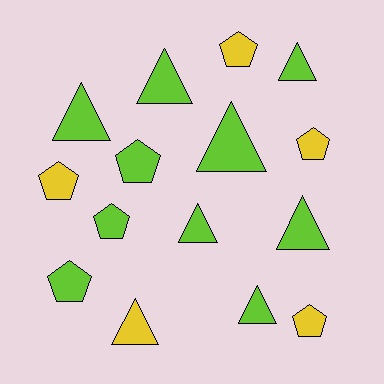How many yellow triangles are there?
There is 1 yellow triangle.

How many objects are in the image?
There are 15 objects.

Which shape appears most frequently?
Triangle, with 8 objects.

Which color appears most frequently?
Lime, with 10 objects.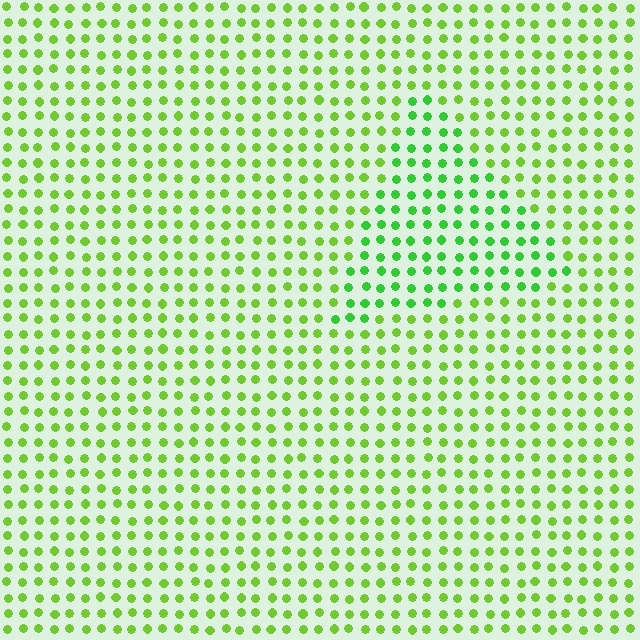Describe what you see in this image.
The image is filled with small lime elements in a uniform arrangement. A triangle-shaped region is visible where the elements are tinted to a slightly different hue, forming a subtle color boundary.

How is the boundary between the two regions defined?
The boundary is defined purely by a slight shift in hue (about 26 degrees). Spacing, size, and orientation are identical on both sides.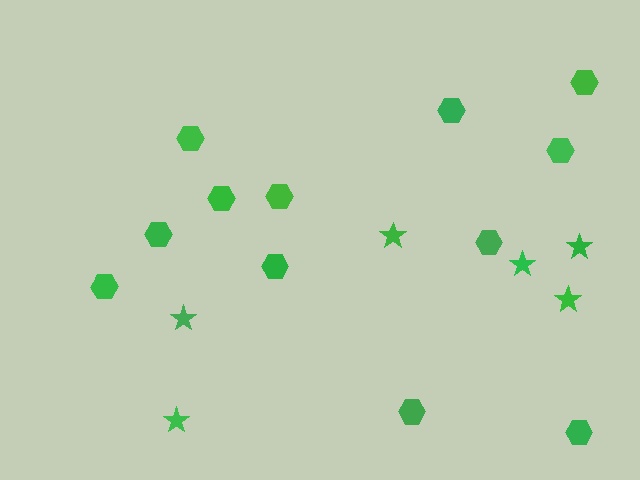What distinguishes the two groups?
There are 2 groups: one group of stars (6) and one group of hexagons (12).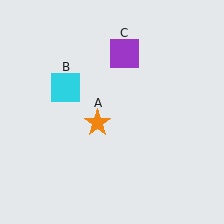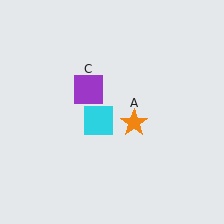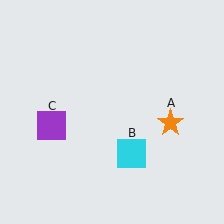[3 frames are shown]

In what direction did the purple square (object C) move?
The purple square (object C) moved down and to the left.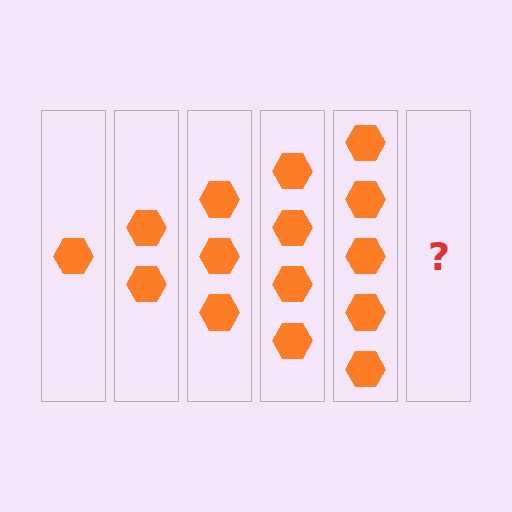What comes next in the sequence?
The next element should be 6 hexagons.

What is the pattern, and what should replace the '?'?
The pattern is that each step adds one more hexagon. The '?' should be 6 hexagons.